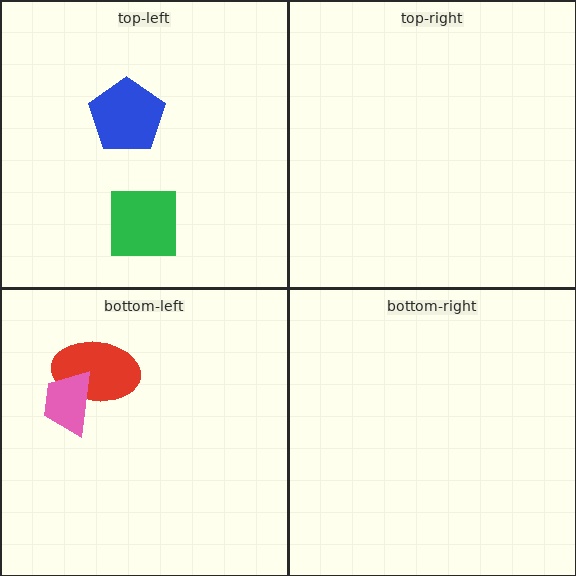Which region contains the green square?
The top-left region.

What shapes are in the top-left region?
The green square, the blue pentagon.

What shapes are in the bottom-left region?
The red ellipse, the pink trapezoid.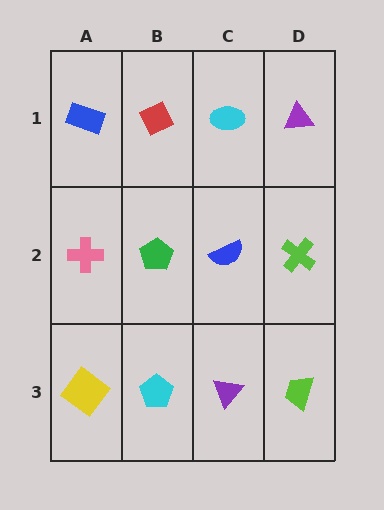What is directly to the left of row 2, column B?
A pink cross.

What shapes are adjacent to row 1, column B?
A green pentagon (row 2, column B), a blue rectangle (row 1, column A), a cyan ellipse (row 1, column C).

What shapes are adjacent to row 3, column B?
A green pentagon (row 2, column B), a yellow diamond (row 3, column A), a purple triangle (row 3, column C).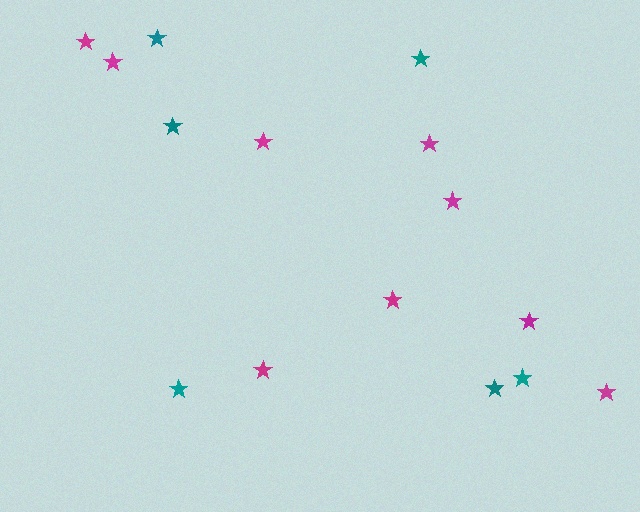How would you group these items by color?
There are 2 groups: one group of teal stars (6) and one group of magenta stars (9).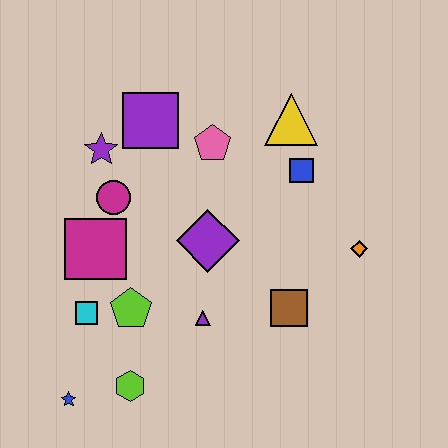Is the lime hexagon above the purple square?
No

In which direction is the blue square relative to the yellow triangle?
The blue square is below the yellow triangle.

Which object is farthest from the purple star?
The orange diamond is farthest from the purple star.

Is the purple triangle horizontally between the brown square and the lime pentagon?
Yes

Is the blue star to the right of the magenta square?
No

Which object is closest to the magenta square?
The magenta circle is closest to the magenta square.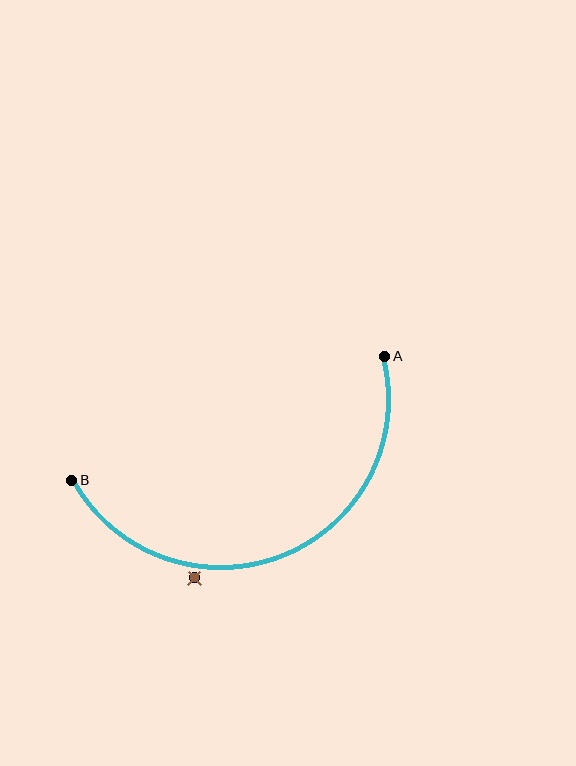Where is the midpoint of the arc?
The arc midpoint is the point on the curve farthest from the straight line joining A and B. It sits below that line.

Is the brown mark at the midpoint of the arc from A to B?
No — the brown mark does not lie on the arc at all. It sits slightly outside the curve.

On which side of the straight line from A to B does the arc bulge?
The arc bulges below the straight line connecting A and B.